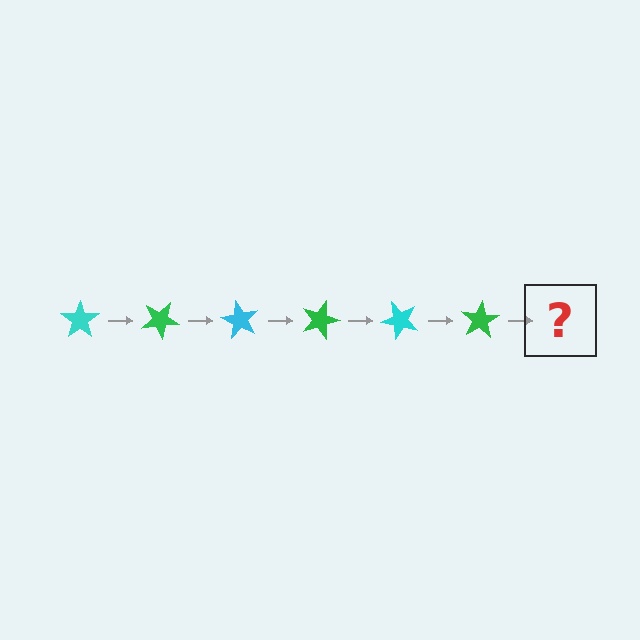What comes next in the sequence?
The next element should be a cyan star, rotated 180 degrees from the start.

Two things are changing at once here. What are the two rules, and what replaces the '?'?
The two rules are that it rotates 30 degrees each step and the color cycles through cyan and green. The '?' should be a cyan star, rotated 180 degrees from the start.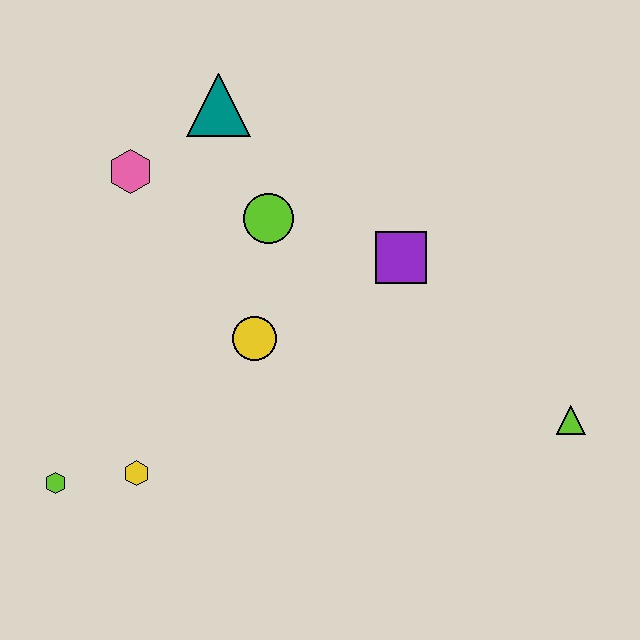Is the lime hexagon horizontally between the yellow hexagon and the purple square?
No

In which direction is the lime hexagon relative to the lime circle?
The lime hexagon is below the lime circle.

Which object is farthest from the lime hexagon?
The lime triangle is farthest from the lime hexagon.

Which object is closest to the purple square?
The lime circle is closest to the purple square.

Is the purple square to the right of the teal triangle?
Yes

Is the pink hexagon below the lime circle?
No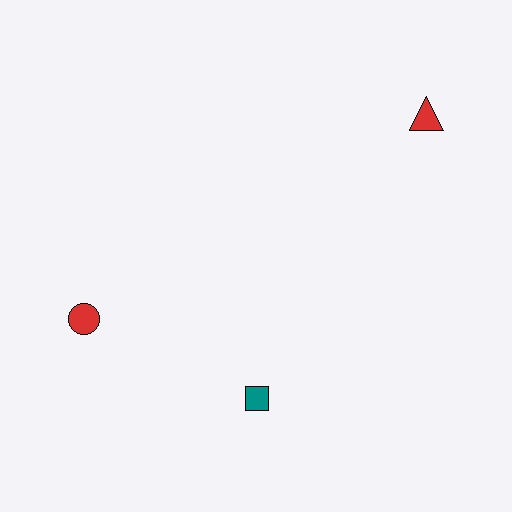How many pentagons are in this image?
There are no pentagons.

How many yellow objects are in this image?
There are no yellow objects.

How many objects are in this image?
There are 3 objects.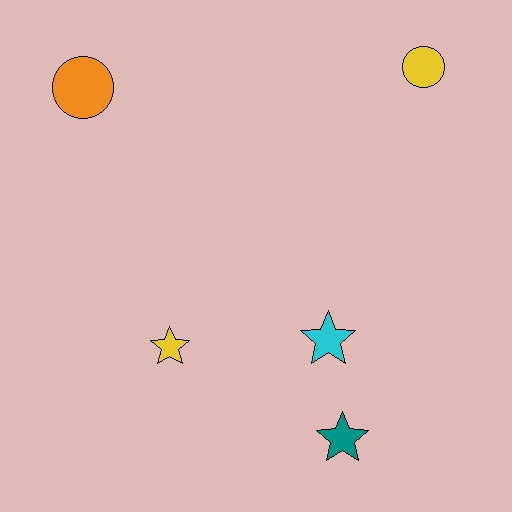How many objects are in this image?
There are 5 objects.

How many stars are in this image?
There are 3 stars.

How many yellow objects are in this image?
There are 2 yellow objects.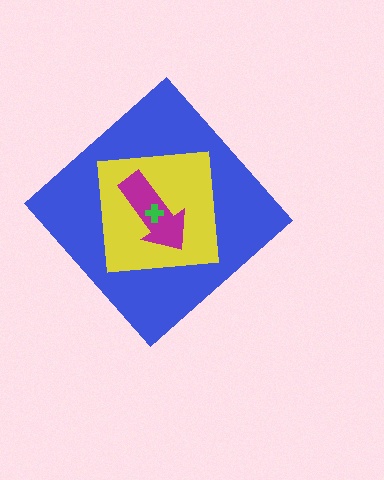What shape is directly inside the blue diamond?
The yellow square.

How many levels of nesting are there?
4.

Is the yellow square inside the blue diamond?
Yes.